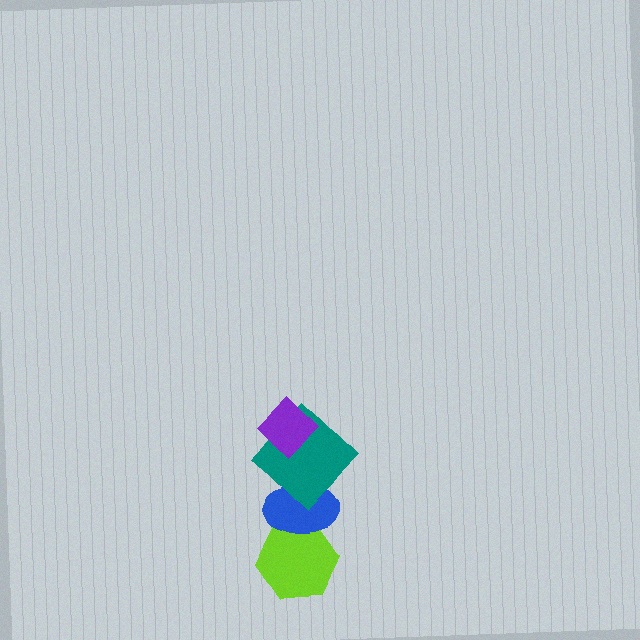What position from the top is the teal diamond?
The teal diamond is 2nd from the top.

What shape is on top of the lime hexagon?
The blue ellipse is on top of the lime hexagon.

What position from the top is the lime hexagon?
The lime hexagon is 4th from the top.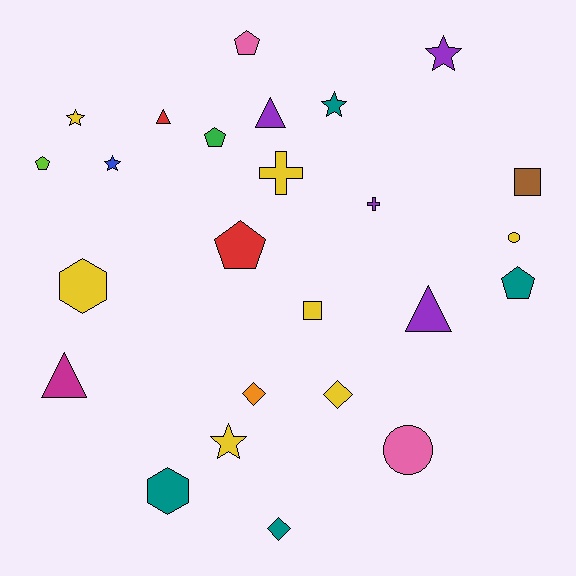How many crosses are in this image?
There are 2 crosses.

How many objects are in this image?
There are 25 objects.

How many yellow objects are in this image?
There are 7 yellow objects.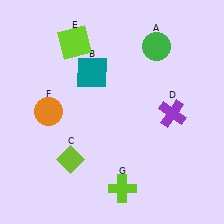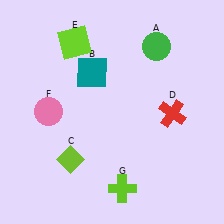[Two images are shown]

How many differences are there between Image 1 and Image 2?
There are 2 differences between the two images.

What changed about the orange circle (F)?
In Image 1, F is orange. In Image 2, it changed to pink.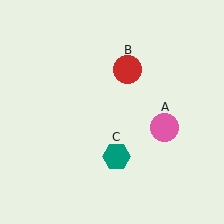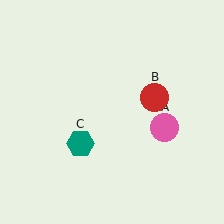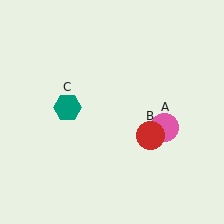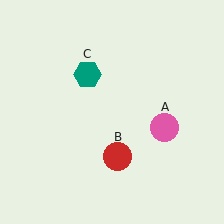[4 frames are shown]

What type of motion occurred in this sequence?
The red circle (object B), teal hexagon (object C) rotated clockwise around the center of the scene.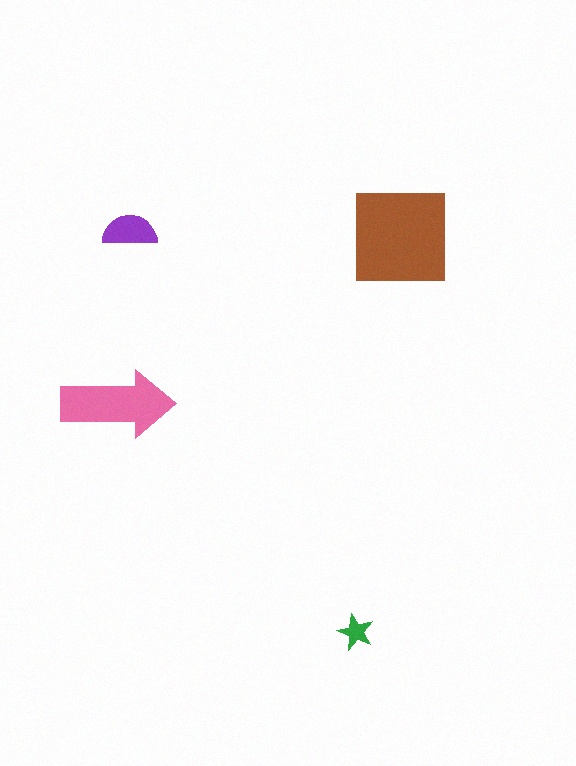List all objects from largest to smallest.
The brown square, the pink arrow, the purple semicircle, the green star.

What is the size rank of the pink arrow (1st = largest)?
2nd.